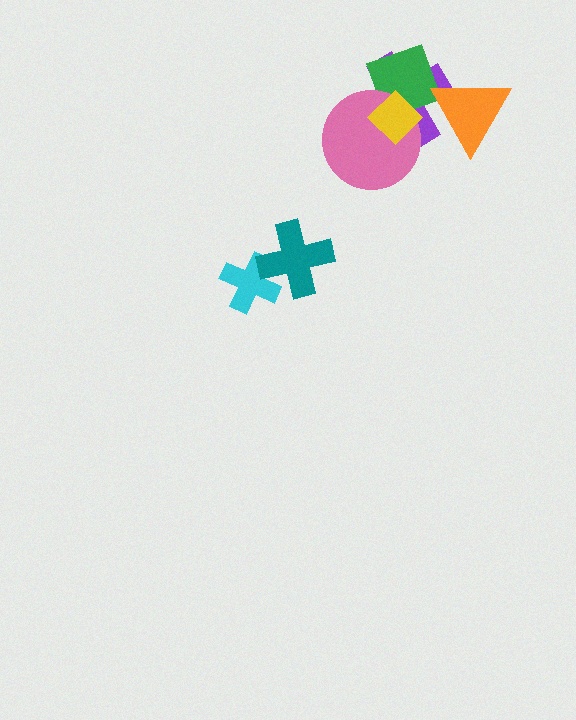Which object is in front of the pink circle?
The yellow diamond is in front of the pink circle.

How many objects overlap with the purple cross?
4 objects overlap with the purple cross.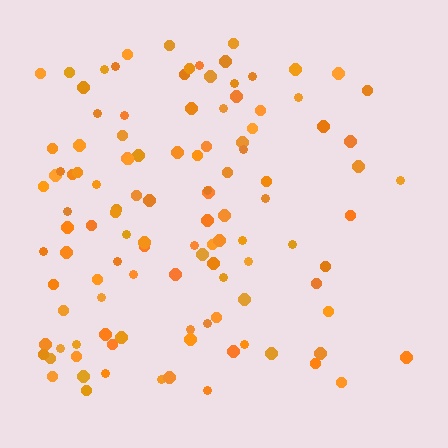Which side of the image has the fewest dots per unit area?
The right.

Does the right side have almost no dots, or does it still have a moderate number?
Still a moderate number, just noticeably fewer than the left.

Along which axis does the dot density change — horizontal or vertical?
Horizontal.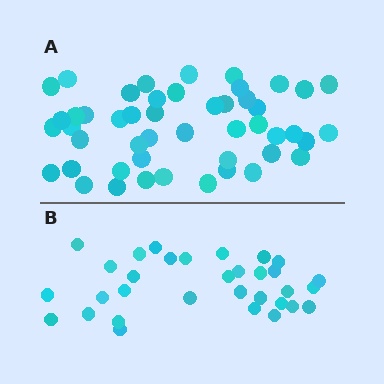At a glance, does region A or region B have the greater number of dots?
Region A (the top region) has more dots.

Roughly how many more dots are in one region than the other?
Region A has approximately 15 more dots than region B.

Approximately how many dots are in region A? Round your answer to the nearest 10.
About 50 dots. (The exact count is 48, which rounds to 50.)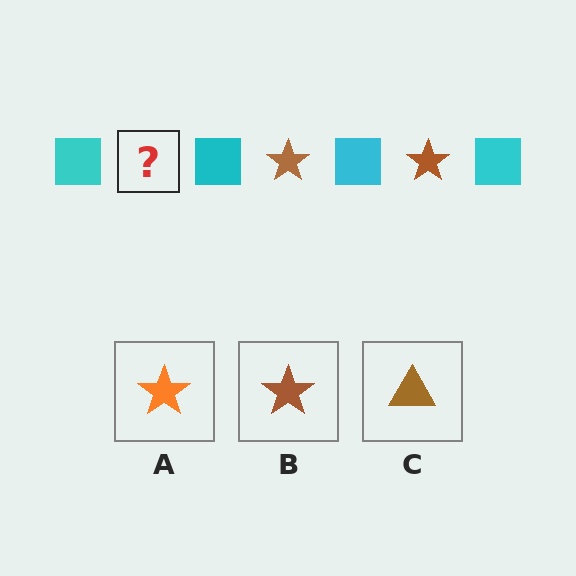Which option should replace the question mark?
Option B.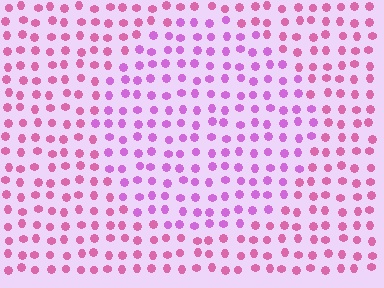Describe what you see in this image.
The image is filled with small pink elements in a uniform arrangement. A circle-shaped region is visible where the elements are tinted to a slightly different hue, forming a subtle color boundary.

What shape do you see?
I see a circle.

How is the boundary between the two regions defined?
The boundary is defined purely by a slight shift in hue (about 29 degrees). Spacing, size, and orientation are identical on both sides.